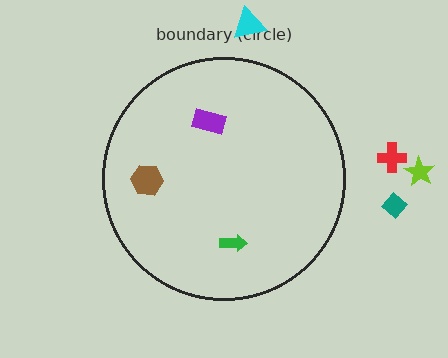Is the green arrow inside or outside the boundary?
Inside.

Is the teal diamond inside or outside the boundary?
Outside.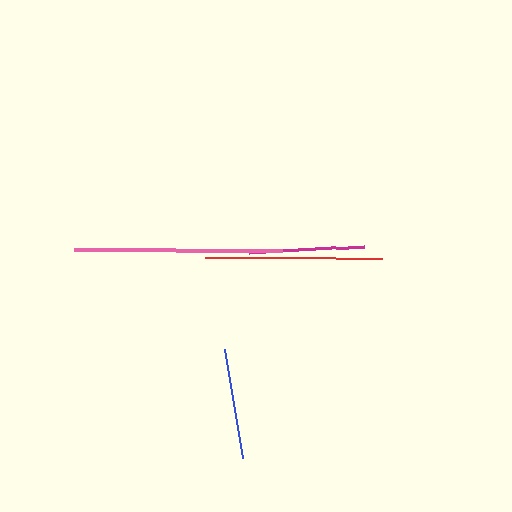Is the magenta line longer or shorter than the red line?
The red line is longer than the magenta line.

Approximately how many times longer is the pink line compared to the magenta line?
The pink line is approximately 1.8 times the length of the magenta line.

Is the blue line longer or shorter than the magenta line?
The magenta line is longer than the blue line.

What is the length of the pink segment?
The pink segment is approximately 208 pixels long.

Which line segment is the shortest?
The blue line is the shortest at approximately 110 pixels.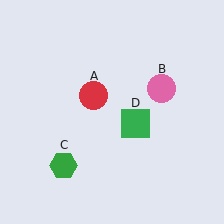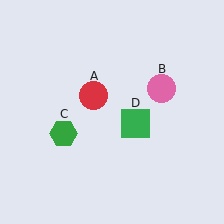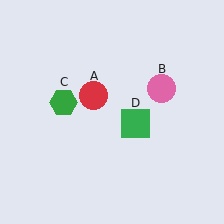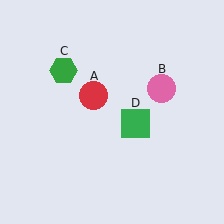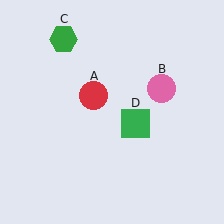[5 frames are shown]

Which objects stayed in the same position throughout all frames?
Red circle (object A) and pink circle (object B) and green square (object D) remained stationary.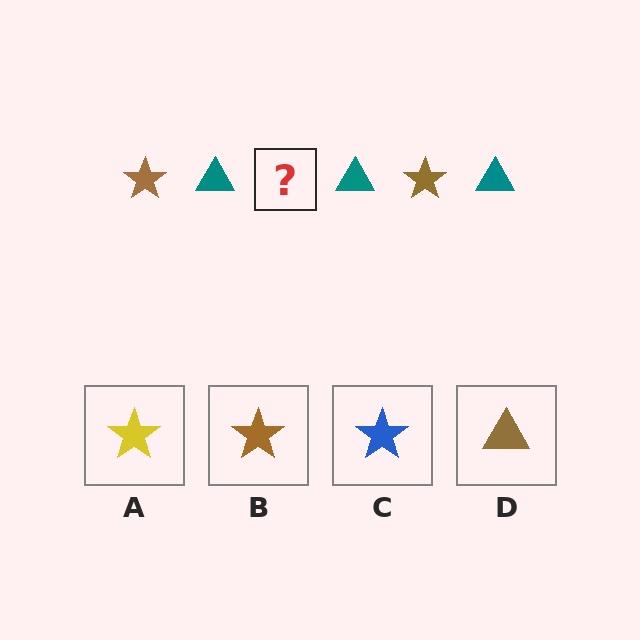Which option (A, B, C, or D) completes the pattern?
B.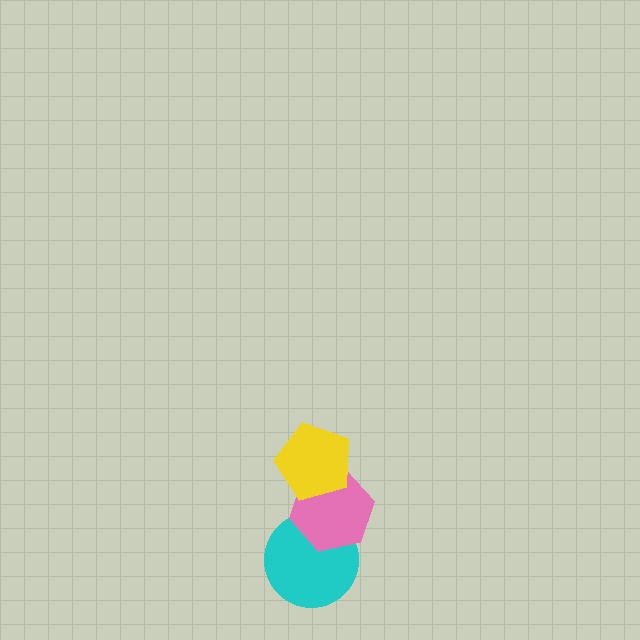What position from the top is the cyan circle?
The cyan circle is 3rd from the top.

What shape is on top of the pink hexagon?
The yellow pentagon is on top of the pink hexagon.